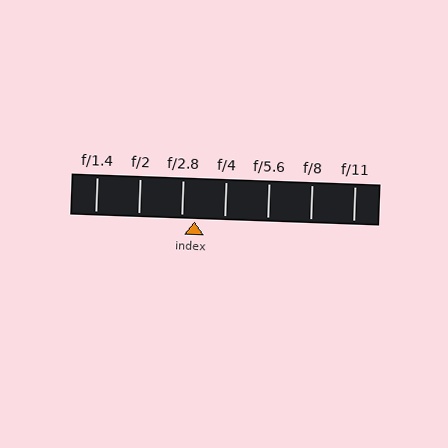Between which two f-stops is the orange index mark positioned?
The index mark is between f/2.8 and f/4.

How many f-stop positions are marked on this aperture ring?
There are 7 f-stop positions marked.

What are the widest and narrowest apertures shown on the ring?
The widest aperture shown is f/1.4 and the narrowest is f/11.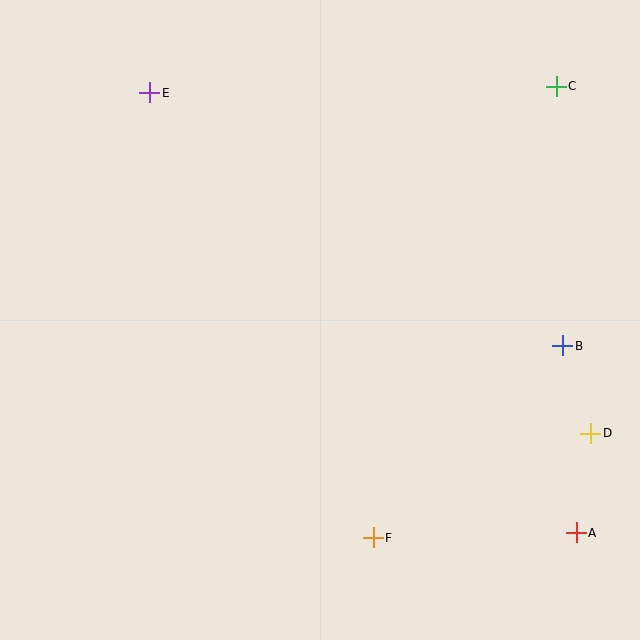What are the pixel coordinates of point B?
Point B is at (563, 346).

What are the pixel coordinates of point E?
Point E is at (150, 93).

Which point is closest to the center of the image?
Point F at (373, 538) is closest to the center.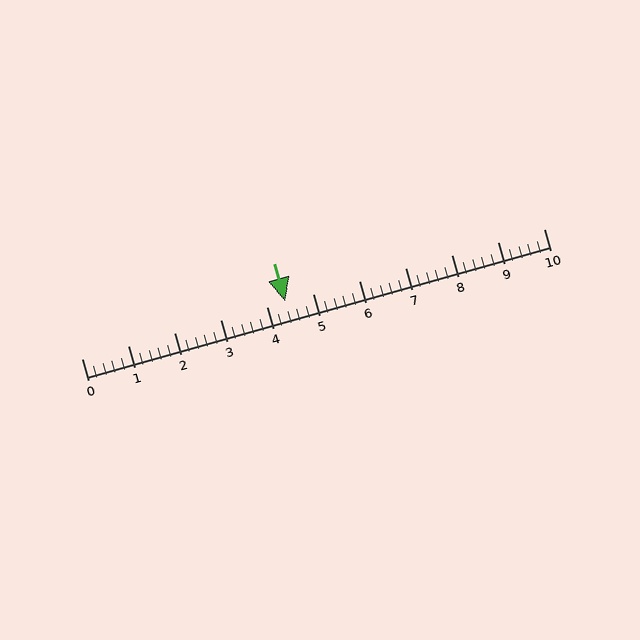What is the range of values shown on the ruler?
The ruler shows values from 0 to 10.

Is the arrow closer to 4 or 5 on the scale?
The arrow is closer to 4.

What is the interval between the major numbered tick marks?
The major tick marks are spaced 1 units apart.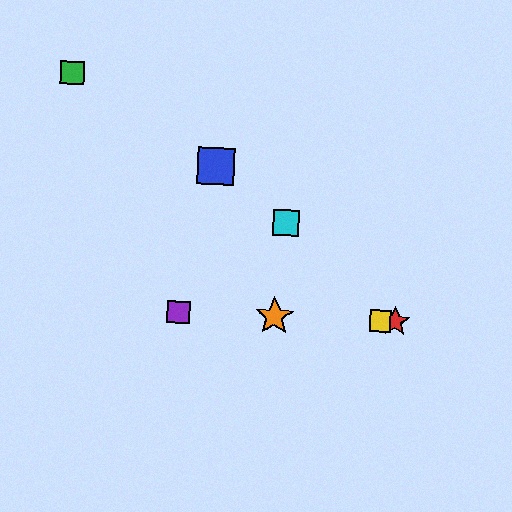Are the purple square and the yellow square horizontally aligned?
Yes, both are at y≈312.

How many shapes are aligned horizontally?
4 shapes (the red star, the yellow square, the purple square, the orange star) are aligned horizontally.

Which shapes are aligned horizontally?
The red star, the yellow square, the purple square, the orange star are aligned horizontally.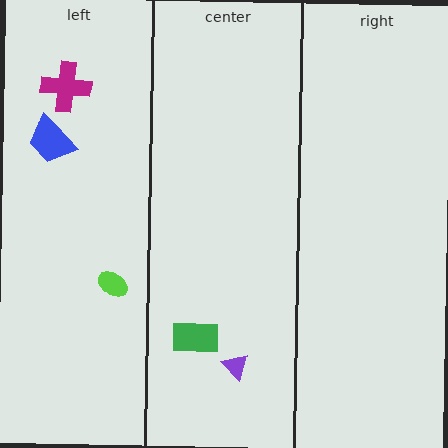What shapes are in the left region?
The magenta cross, the blue trapezoid, the lime ellipse.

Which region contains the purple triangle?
The center region.